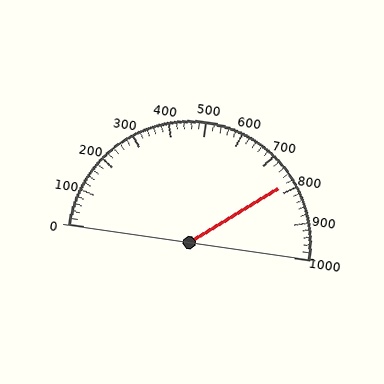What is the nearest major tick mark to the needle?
The nearest major tick mark is 800.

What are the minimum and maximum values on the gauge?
The gauge ranges from 0 to 1000.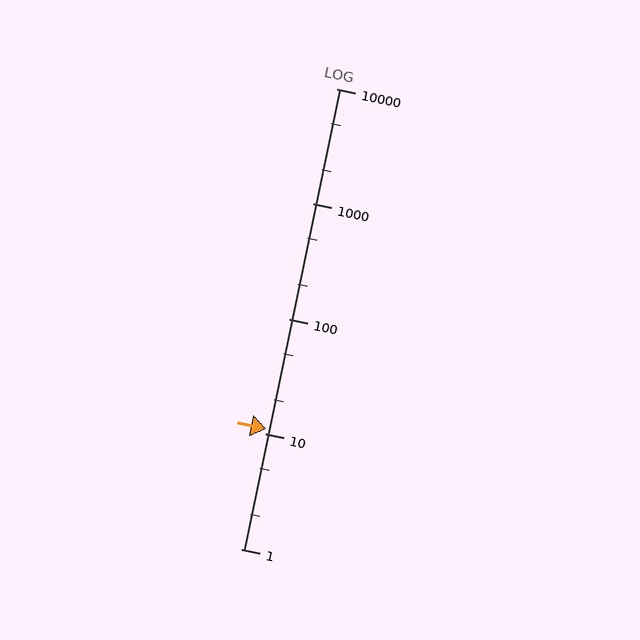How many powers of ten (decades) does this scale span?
The scale spans 4 decades, from 1 to 10000.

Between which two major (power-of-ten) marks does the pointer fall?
The pointer is between 10 and 100.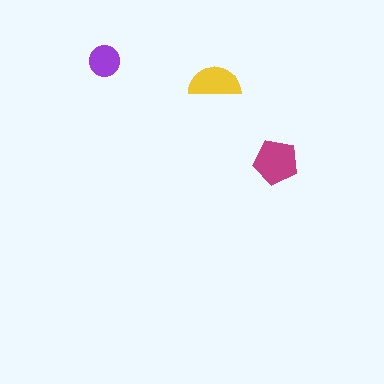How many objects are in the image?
There are 3 objects in the image.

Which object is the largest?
The magenta pentagon.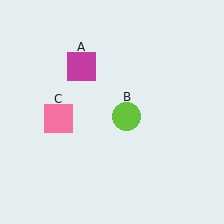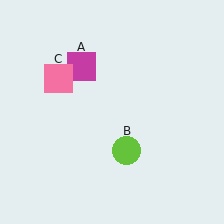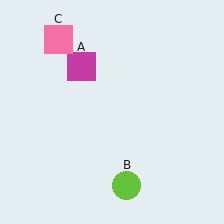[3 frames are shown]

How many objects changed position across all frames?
2 objects changed position: lime circle (object B), pink square (object C).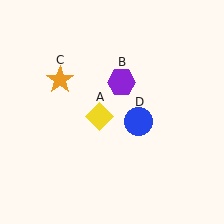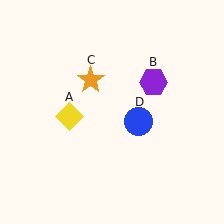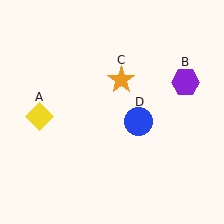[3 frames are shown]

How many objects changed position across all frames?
3 objects changed position: yellow diamond (object A), purple hexagon (object B), orange star (object C).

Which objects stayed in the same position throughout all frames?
Blue circle (object D) remained stationary.